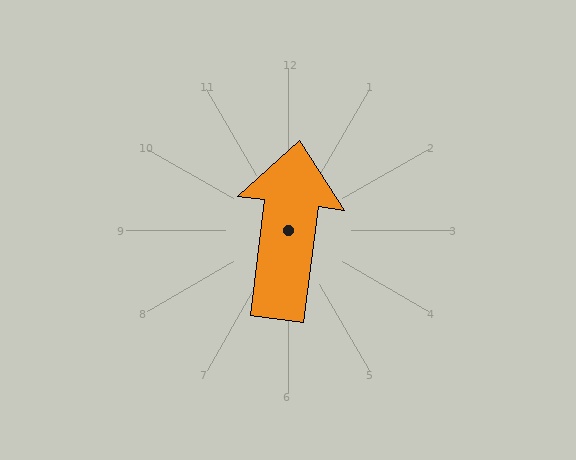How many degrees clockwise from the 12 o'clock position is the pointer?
Approximately 7 degrees.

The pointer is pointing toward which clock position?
Roughly 12 o'clock.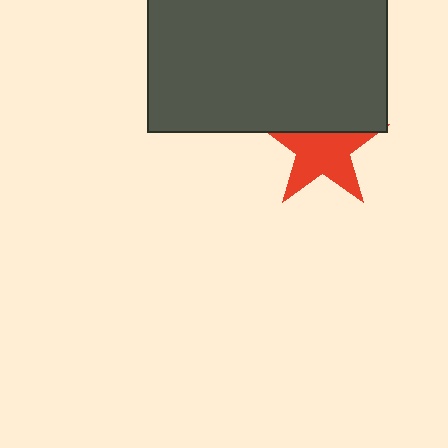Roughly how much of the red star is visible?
Most of it is visible (roughly 65%).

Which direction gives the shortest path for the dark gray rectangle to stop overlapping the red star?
Moving up gives the shortest separation.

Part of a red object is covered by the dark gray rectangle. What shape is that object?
It is a star.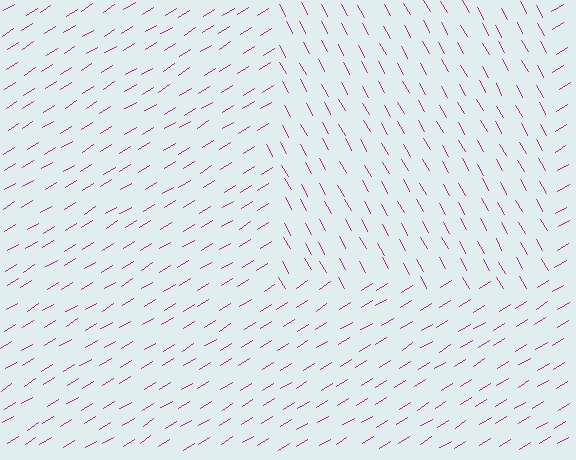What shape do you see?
I see a rectangle.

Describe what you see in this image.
The image is filled with small magenta line segments. A rectangle region in the image has lines oriented differently from the surrounding lines, creating a visible texture boundary.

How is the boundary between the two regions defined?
The boundary is defined purely by a change in line orientation (approximately 87 degrees difference). All lines are the same color and thickness.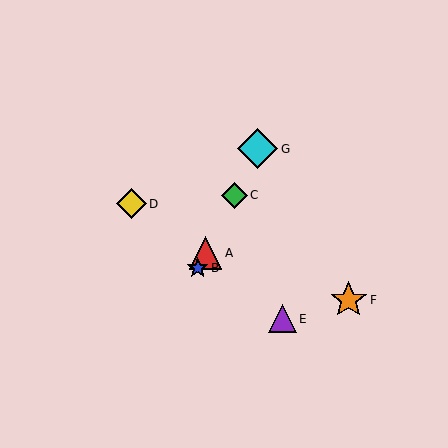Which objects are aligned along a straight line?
Objects A, B, C, G are aligned along a straight line.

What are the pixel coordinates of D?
Object D is at (132, 204).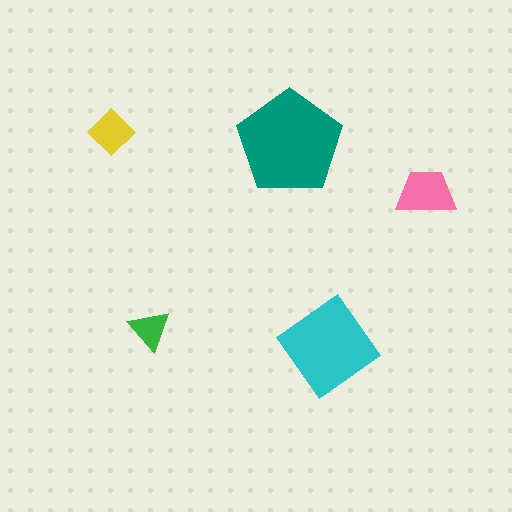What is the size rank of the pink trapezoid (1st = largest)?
3rd.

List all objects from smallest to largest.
The green triangle, the yellow diamond, the pink trapezoid, the cyan diamond, the teal pentagon.